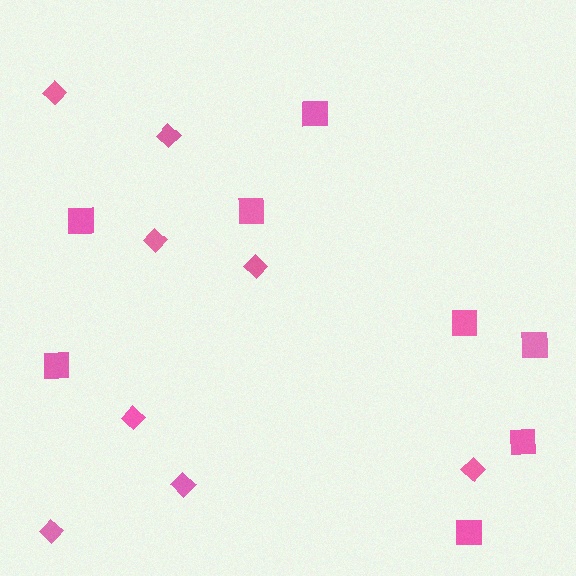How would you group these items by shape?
There are 2 groups: one group of diamonds (8) and one group of squares (8).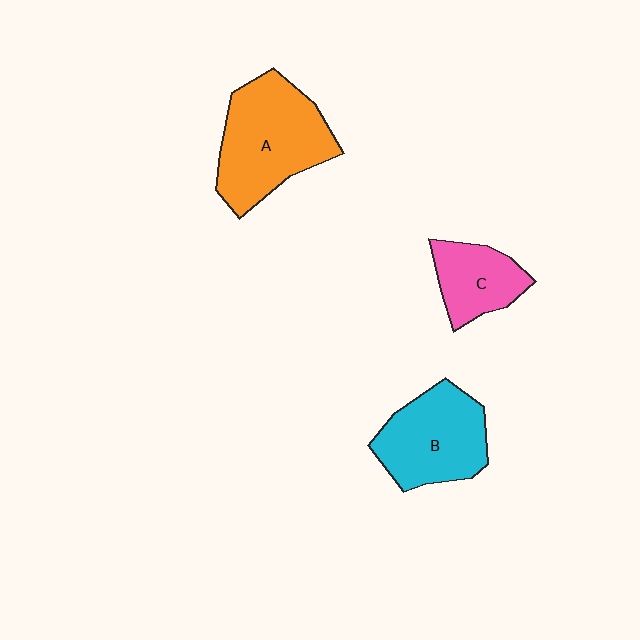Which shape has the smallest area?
Shape C (pink).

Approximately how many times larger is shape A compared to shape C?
Approximately 1.9 times.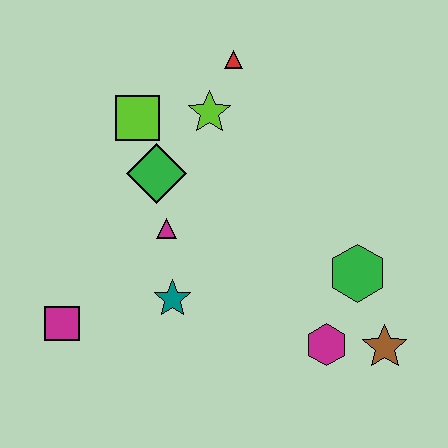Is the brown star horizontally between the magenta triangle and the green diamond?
No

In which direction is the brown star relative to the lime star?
The brown star is below the lime star.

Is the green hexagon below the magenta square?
No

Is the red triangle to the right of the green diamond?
Yes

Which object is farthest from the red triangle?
The brown star is farthest from the red triangle.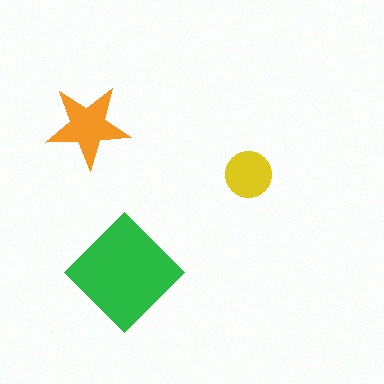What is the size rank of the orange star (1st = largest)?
2nd.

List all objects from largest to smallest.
The green diamond, the orange star, the yellow circle.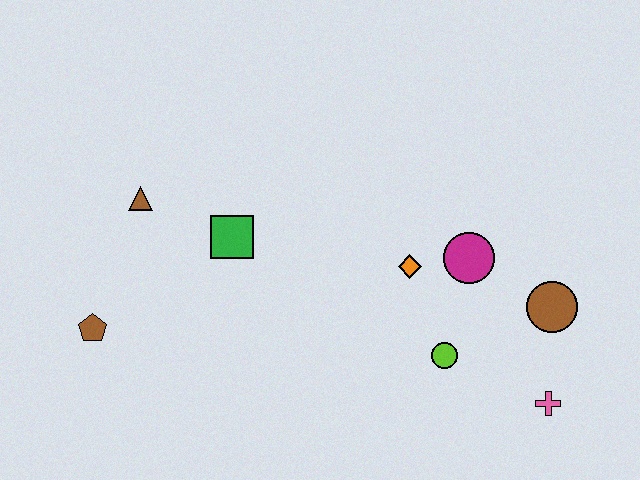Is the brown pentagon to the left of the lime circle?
Yes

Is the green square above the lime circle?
Yes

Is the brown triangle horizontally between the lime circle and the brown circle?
No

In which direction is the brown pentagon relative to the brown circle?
The brown pentagon is to the left of the brown circle.